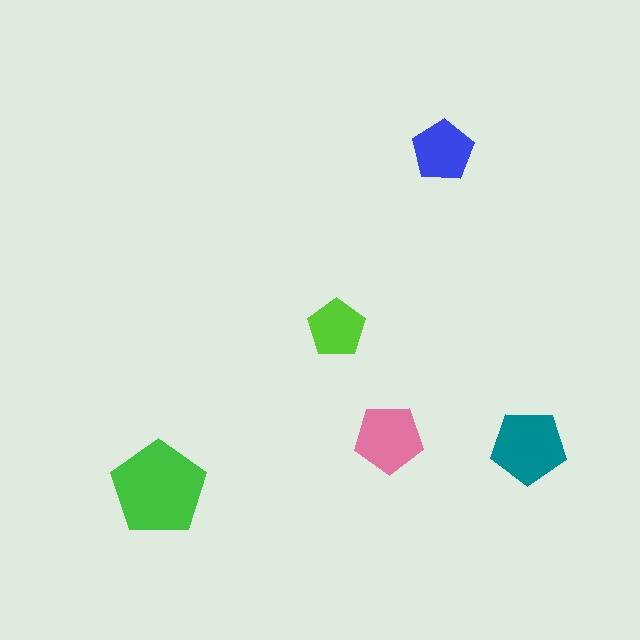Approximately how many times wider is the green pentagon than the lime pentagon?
About 1.5 times wider.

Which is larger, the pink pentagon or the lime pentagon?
The pink one.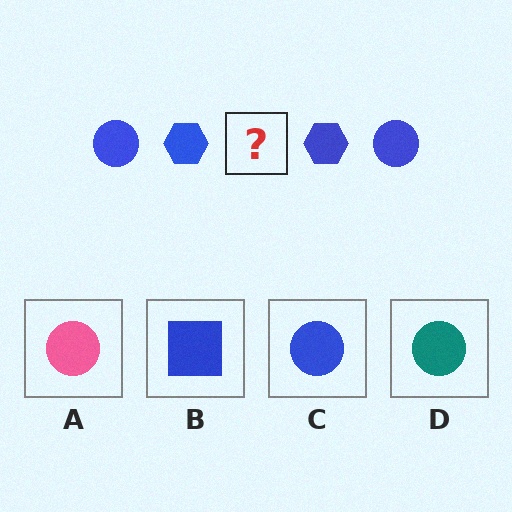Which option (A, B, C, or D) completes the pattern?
C.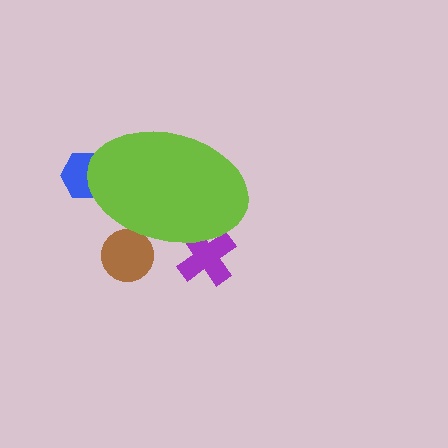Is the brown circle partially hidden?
Yes, the brown circle is partially hidden behind the lime ellipse.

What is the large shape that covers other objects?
A lime ellipse.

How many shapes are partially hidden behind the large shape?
3 shapes are partially hidden.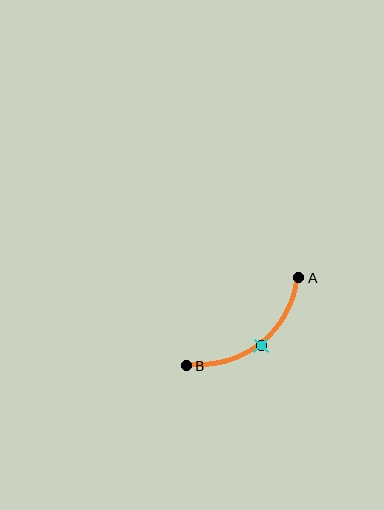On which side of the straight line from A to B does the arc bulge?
The arc bulges below and to the right of the straight line connecting A and B.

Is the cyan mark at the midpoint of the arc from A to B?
Yes. The cyan mark lies on the arc at equal arc-length from both A and B — it is the arc midpoint.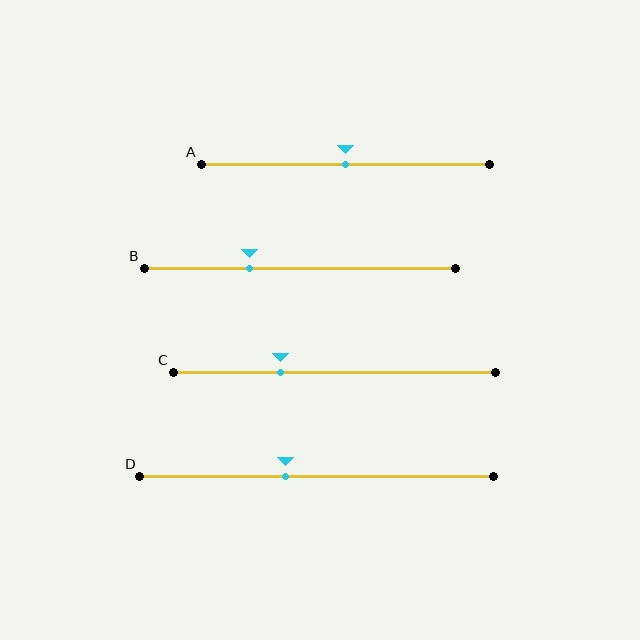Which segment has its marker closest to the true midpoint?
Segment A has its marker closest to the true midpoint.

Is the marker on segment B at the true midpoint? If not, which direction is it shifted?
No, the marker on segment B is shifted to the left by about 16% of the segment length.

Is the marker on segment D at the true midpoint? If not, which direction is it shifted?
No, the marker on segment D is shifted to the left by about 9% of the segment length.